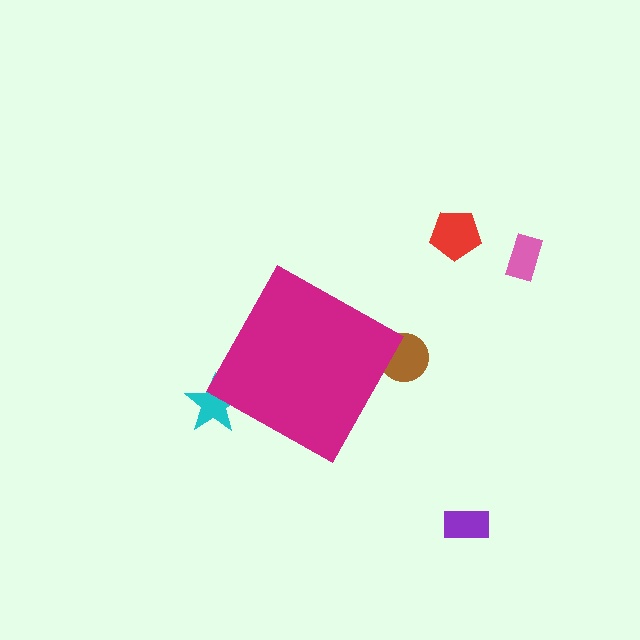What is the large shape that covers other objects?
A magenta diamond.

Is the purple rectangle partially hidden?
No, the purple rectangle is fully visible.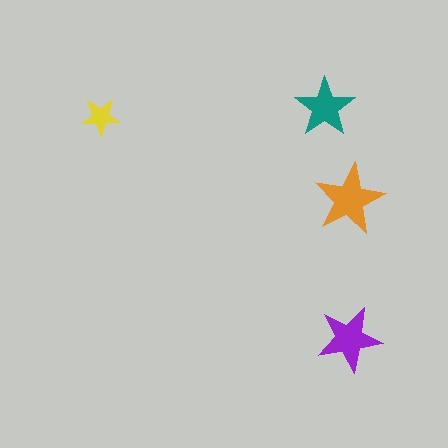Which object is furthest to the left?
The yellow star is leftmost.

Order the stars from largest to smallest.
the orange one, the purple one, the teal one, the yellow one.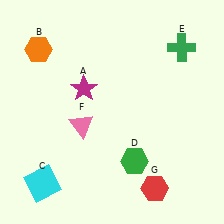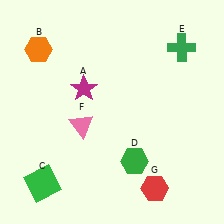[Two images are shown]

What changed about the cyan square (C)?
In Image 1, C is cyan. In Image 2, it changed to green.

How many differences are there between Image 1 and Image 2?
There is 1 difference between the two images.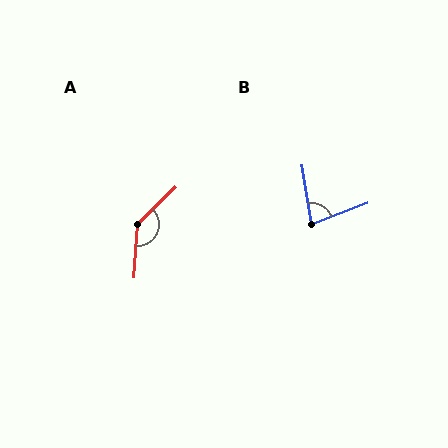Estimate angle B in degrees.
Approximately 78 degrees.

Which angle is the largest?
A, at approximately 137 degrees.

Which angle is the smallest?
B, at approximately 78 degrees.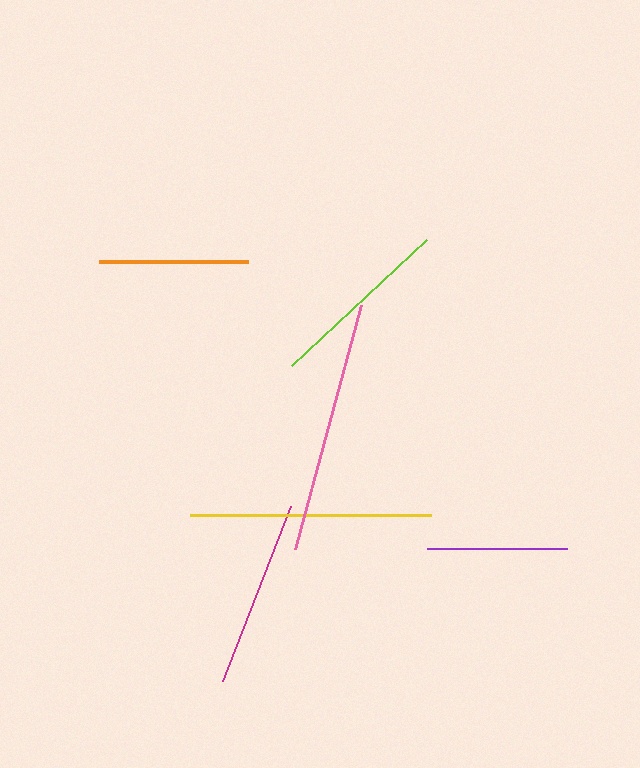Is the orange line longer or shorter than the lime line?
The lime line is longer than the orange line.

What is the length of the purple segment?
The purple segment is approximately 140 pixels long.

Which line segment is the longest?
The pink line is the longest at approximately 253 pixels.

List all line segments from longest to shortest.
From longest to shortest: pink, yellow, magenta, lime, orange, purple.